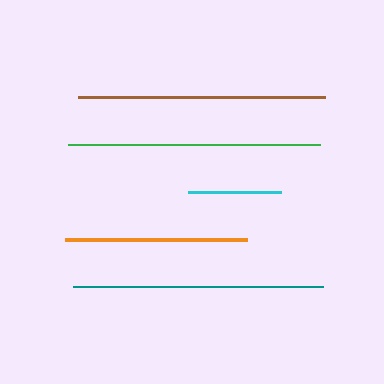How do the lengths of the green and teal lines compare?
The green and teal lines are approximately the same length.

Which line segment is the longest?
The green line is the longest at approximately 252 pixels.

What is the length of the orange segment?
The orange segment is approximately 182 pixels long.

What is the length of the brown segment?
The brown segment is approximately 247 pixels long.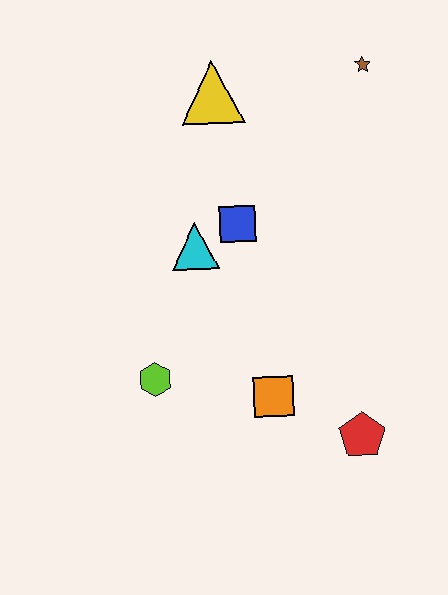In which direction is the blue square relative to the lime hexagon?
The blue square is above the lime hexagon.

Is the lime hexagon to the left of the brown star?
Yes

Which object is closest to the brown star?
The yellow triangle is closest to the brown star.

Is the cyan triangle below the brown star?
Yes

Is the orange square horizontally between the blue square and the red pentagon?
Yes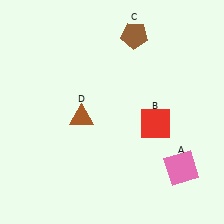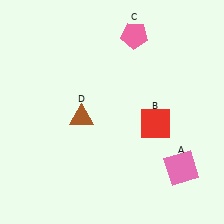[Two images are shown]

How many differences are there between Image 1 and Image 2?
There is 1 difference between the two images.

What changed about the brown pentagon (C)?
In Image 1, C is brown. In Image 2, it changed to pink.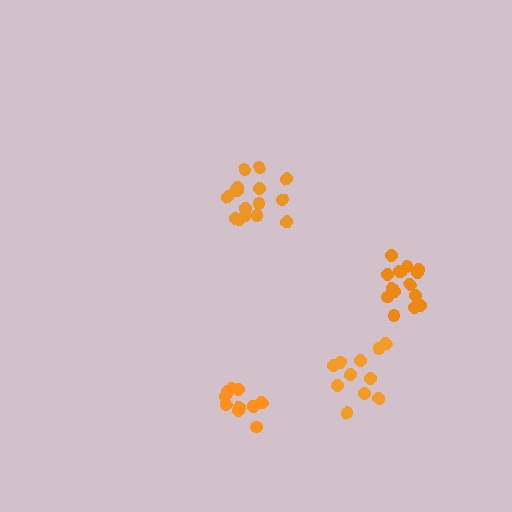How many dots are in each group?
Group 1: 11 dots, Group 2: 16 dots, Group 3: 11 dots, Group 4: 15 dots (53 total).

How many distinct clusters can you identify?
There are 4 distinct clusters.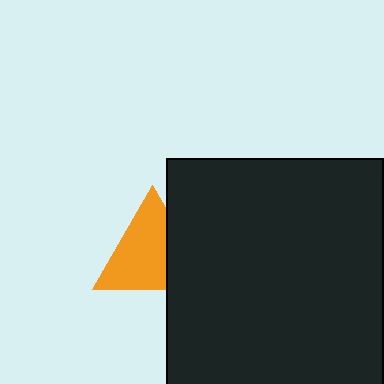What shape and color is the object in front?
The object in front is a black rectangle.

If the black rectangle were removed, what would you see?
You would see the complete orange triangle.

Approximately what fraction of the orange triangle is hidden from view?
Roughly 31% of the orange triangle is hidden behind the black rectangle.